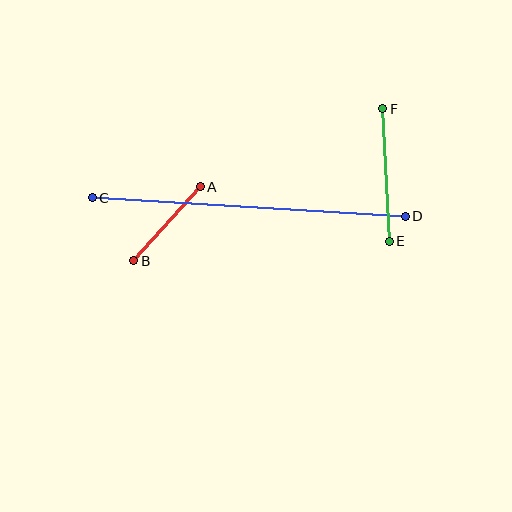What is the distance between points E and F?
The distance is approximately 133 pixels.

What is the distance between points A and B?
The distance is approximately 99 pixels.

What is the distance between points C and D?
The distance is approximately 313 pixels.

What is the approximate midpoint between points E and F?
The midpoint is at approximately (386, 175) pixels.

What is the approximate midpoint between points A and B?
The midpoint is at approximately (167, 224) pixels.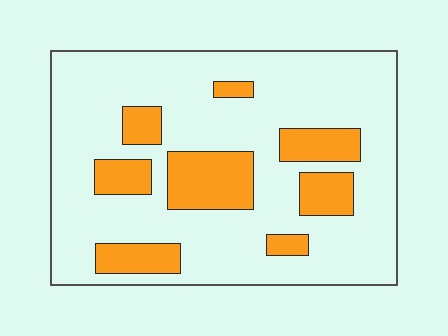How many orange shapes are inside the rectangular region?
8.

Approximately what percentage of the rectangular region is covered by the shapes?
Approximately 20%.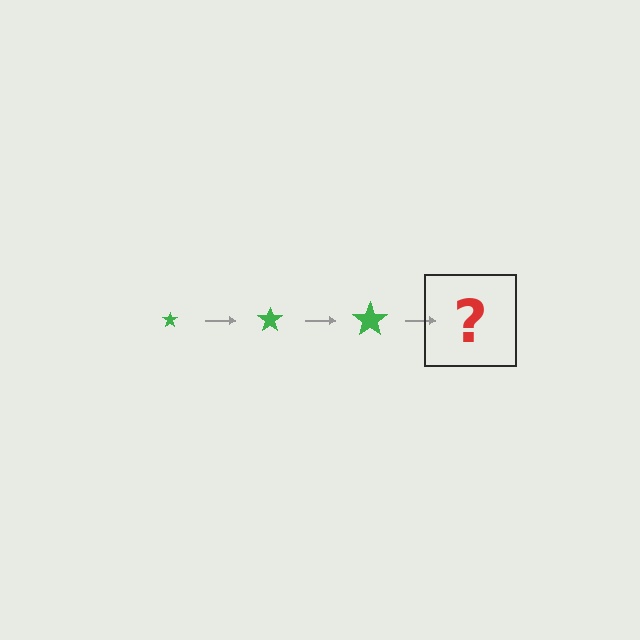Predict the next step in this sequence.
The next step is a green star, larger than the previous one.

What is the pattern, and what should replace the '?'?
The pattern is that the star gets progressively larger each step. The '?' should be a green star, larger than the previous one.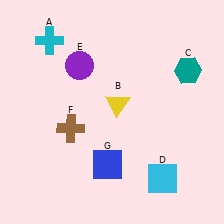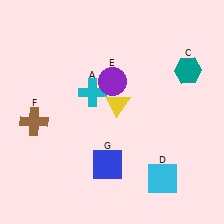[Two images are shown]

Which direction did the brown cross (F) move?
The brown cross (F) moved left.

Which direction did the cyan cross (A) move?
The cyan cross (A) moved down.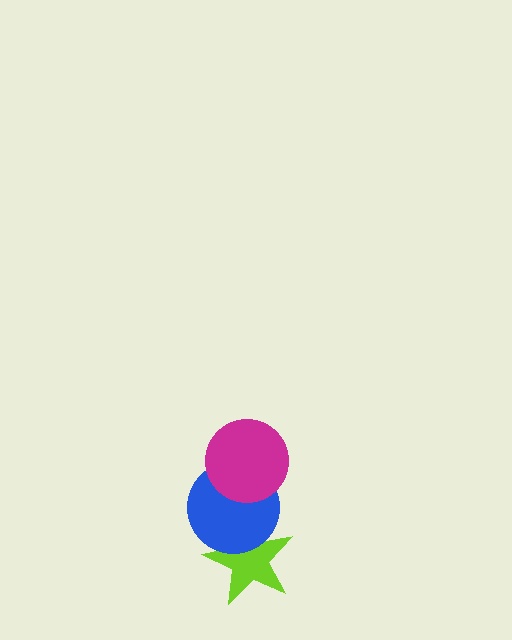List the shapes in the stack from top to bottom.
From top to bottom: the magenta circle, the blue circle, the lime star.